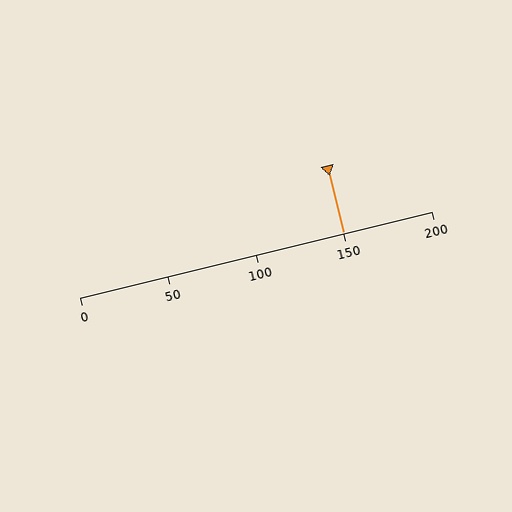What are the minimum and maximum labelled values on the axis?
The axis runs from 0 to 200.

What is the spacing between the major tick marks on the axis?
The major ticks are spaced 50 apart.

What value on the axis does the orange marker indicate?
The marker indicates approximately 150.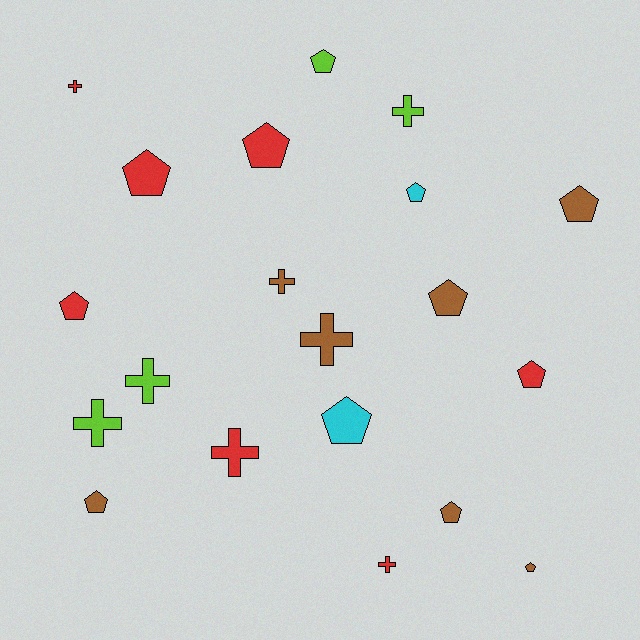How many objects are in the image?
There are 20 objects.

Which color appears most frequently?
Red, with 7 objects.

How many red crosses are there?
There are 3 red crosses.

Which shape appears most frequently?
Pentagon, with 12 objects.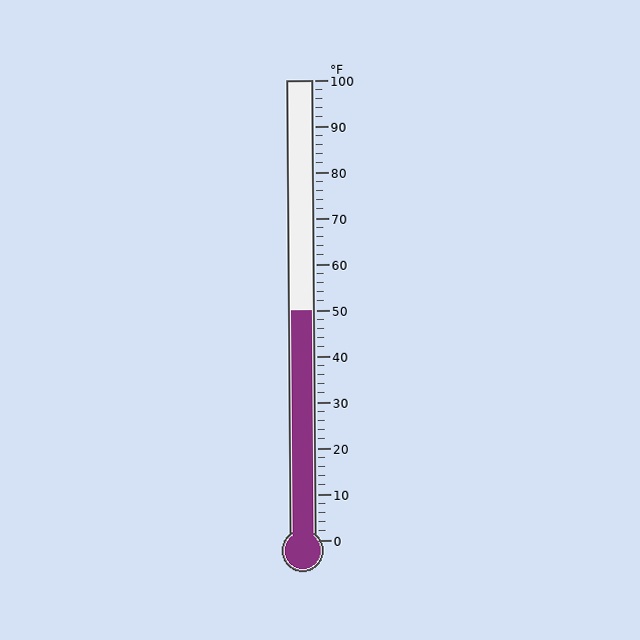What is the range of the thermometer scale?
The thermometer scale ranges from 0°F to 100°F.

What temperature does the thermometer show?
The thermometer shows approximately 50°F.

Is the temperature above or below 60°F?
The temperature is below 60°F.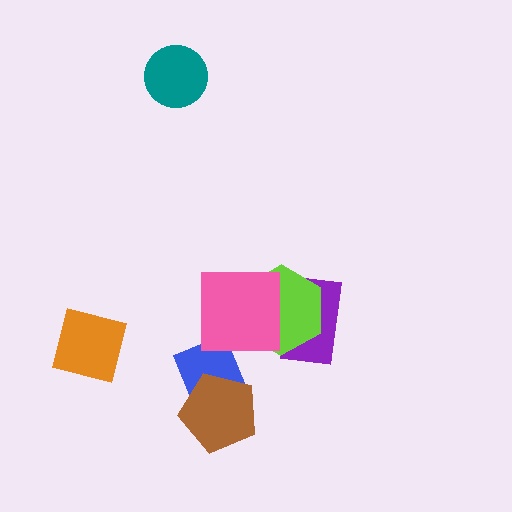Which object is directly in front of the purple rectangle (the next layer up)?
The lime hexagon is directly in front of the purple rectangle.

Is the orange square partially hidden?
No, no other shape covers it.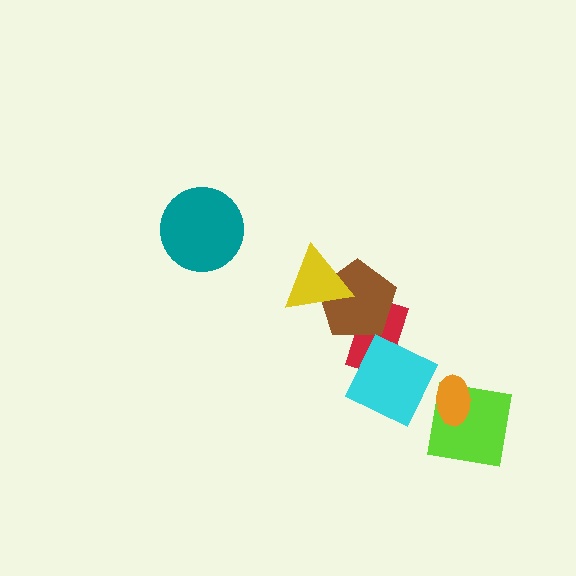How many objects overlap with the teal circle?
0 objects overlap with the teal circle.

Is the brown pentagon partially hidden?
Yes, it is partially covered by another shape.